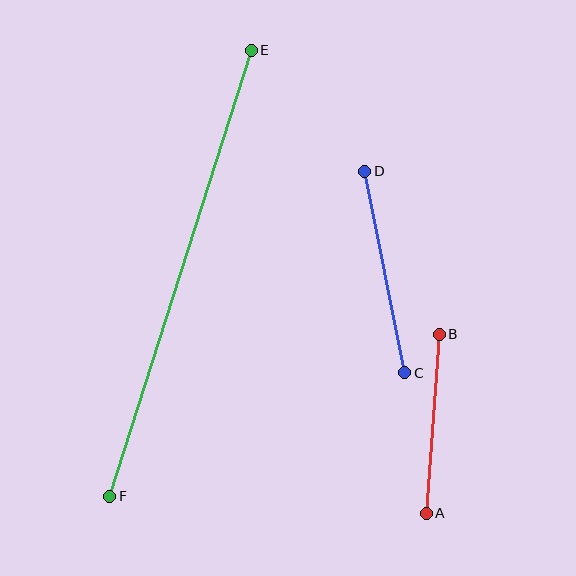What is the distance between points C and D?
The distance is approximately 205 pixels.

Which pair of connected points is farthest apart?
Points E and F are farthest apart.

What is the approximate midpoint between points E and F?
The midpoint is at approximately (181, 273) pixels.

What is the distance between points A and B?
The distance is approximately 179 pixels.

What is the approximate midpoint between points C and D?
The midpoint is at approximately (385, 272) pixels.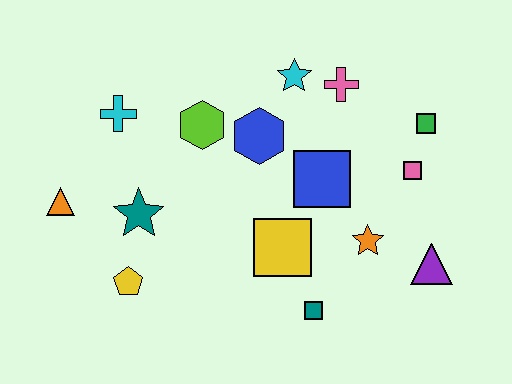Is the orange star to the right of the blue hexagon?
Yes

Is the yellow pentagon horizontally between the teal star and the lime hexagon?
No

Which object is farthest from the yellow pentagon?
The green square is farthest from the yellow pentagon.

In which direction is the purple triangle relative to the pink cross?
The purple triangle is below the pink cross.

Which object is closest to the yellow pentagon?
The teal star is closest to the yellow pentagon.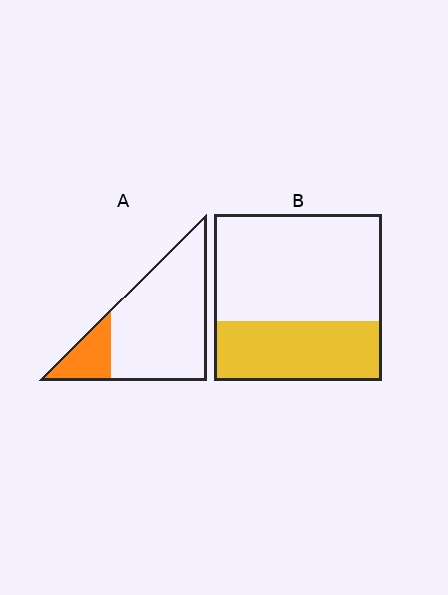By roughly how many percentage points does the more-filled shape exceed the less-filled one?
By roughly 15 percentage points (B over A).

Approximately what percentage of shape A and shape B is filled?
A is approximately 20% and B is approximately 35%.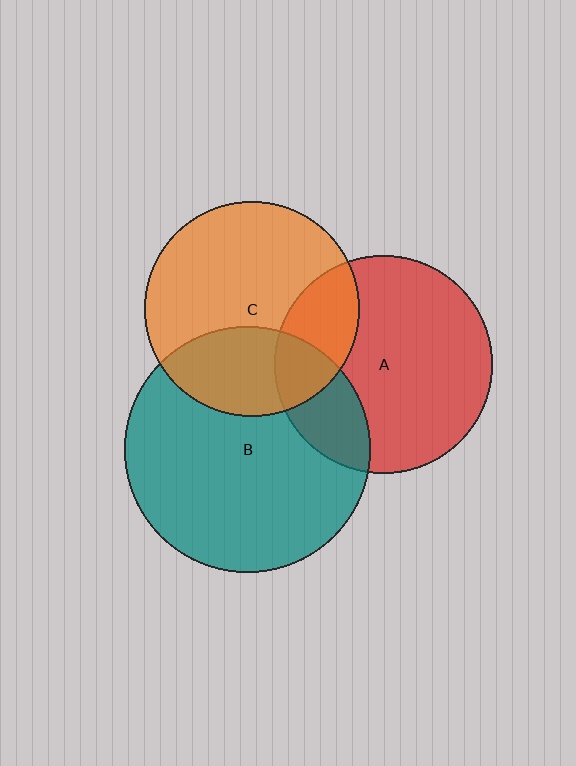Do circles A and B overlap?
Yes.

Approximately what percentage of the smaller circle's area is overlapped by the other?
Approximately 20%.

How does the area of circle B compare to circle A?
Approximately 1.3 times.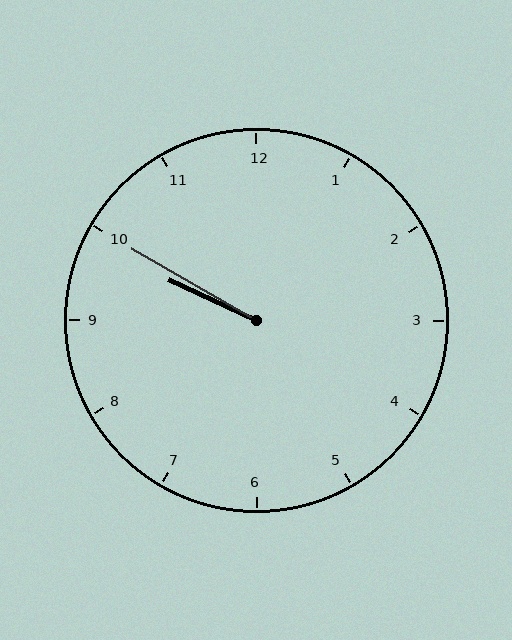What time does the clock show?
9:50.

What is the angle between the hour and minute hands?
Approximately 5 degrees.